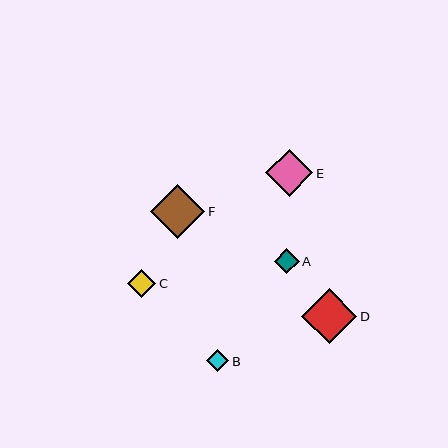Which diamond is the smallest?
Diamond B is the smallest with a size of approximately 22 pixels.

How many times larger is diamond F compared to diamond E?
Diamond F is approximately 1.1 times the size of diamond E.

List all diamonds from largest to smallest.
From largest to smallest: D, F, E, C, A, B.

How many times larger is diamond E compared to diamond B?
Diamond E is approximately 2.1 times the size of diamond B.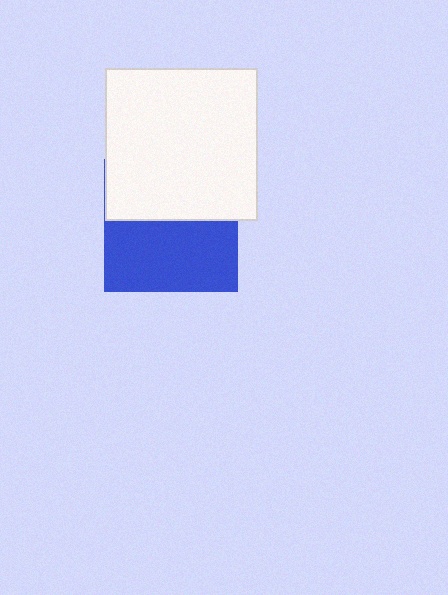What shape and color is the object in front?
The object in front is a white square.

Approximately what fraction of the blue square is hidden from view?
Roughly 46% of the blue square is hidden behind the white square.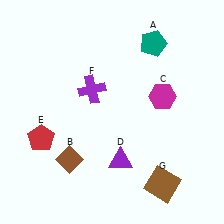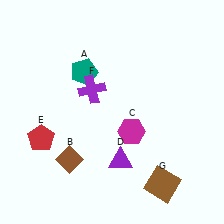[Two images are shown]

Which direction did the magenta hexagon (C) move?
The magenta hexagon (C) moved down.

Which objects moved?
The objects that moved are: the teal pentagon (A), the magenta hexagon (C).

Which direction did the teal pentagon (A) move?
The teal pentagon (A) moved left.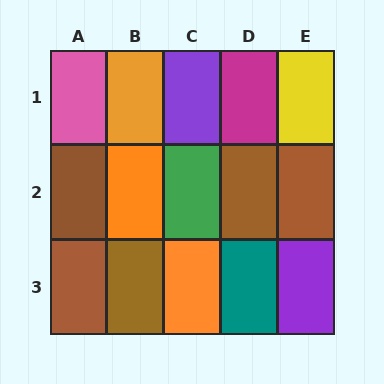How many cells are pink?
1 cell is pink.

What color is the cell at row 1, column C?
Purple.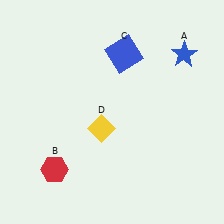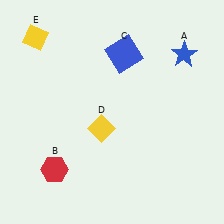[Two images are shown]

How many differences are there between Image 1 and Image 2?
There is 1 difference between the two images.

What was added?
A yellow diamond (E) was added in Image 2.